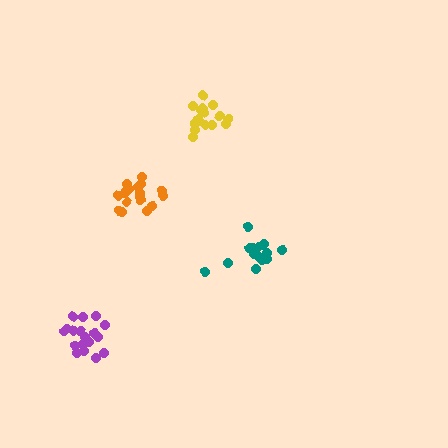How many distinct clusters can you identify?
There are 4 distinct clusters.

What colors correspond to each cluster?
The clusters are colored: yellow, orange, purple, teal.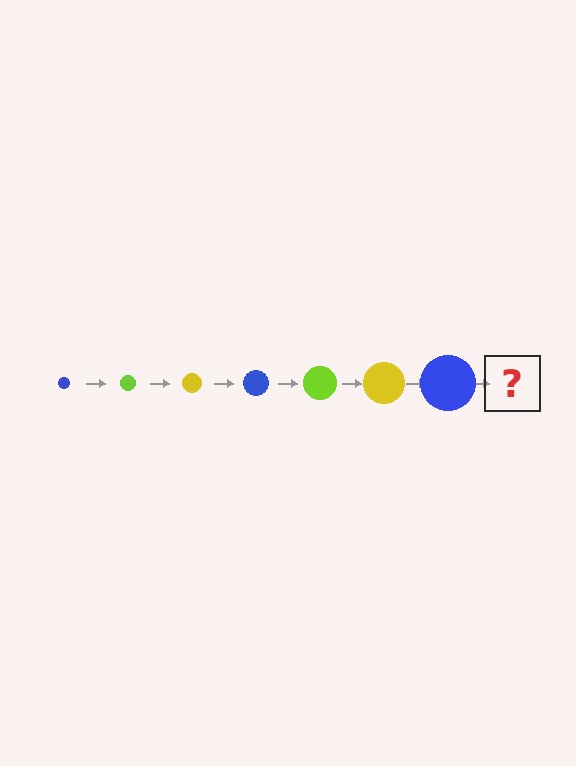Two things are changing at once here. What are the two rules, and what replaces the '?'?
The two rules are that the circle grows larger each step and the color cycles through blue, lime, and yellow. The '?' should be a lime circle, larger than the previous one.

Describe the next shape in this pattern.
It should be a lime circle, larger than the previous one.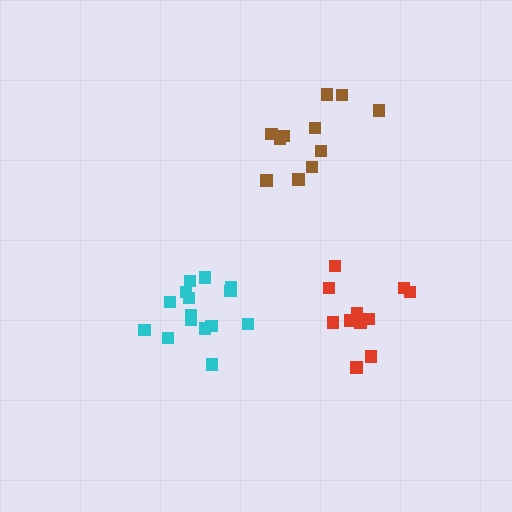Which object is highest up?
The brown cluster is topmost.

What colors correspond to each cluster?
The clusters are colored: cyan, red, brown.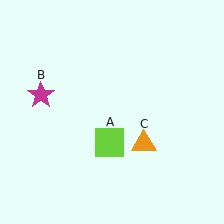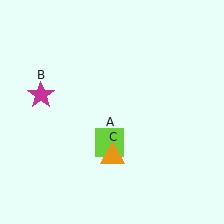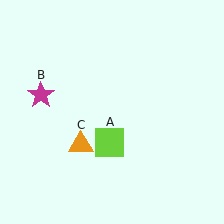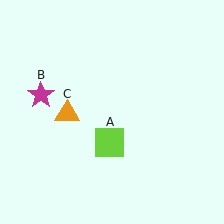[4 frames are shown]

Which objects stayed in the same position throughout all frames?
Lime square (object A) and magenta star (object B) remained stationary.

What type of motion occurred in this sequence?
The orange triangle (object C) rotated clockwise around the center of the scene.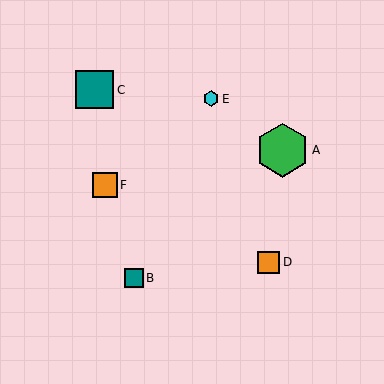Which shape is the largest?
The green hexagon (labeled A) is the largest.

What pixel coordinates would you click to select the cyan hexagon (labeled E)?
Click at (211, 99) to select the cyan hexagon E.